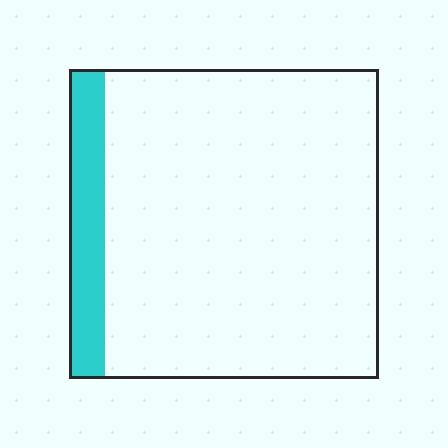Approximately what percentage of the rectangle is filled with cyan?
Approximately 10%.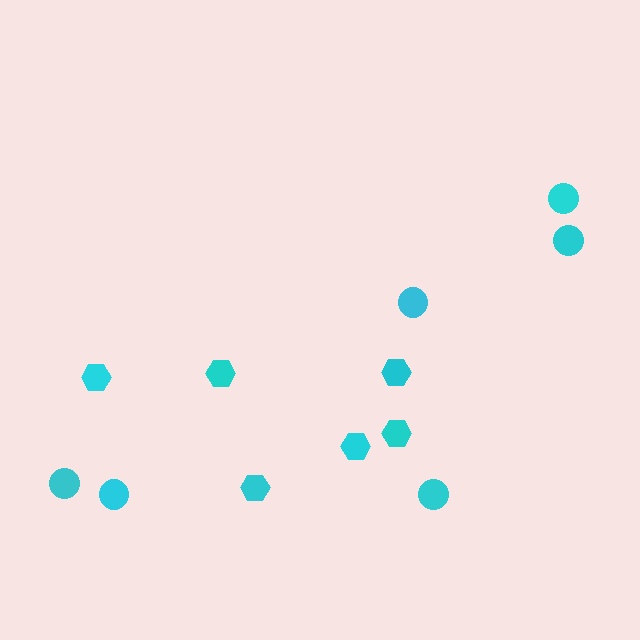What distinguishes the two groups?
There are 2 groups: one group of circles (6) and one group of hexagons (6).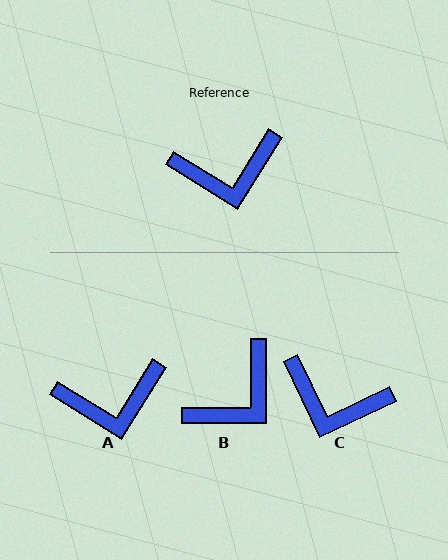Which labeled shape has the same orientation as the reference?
A.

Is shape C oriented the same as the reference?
No, it is off by about 33 degrees.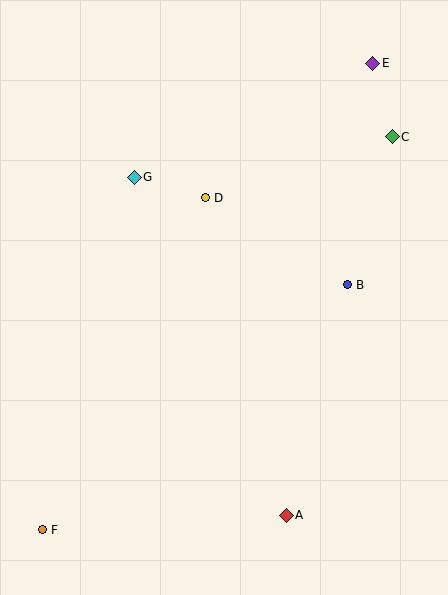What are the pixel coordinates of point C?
Point C is at (392, 137).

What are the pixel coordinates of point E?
Point E is at (373, 63).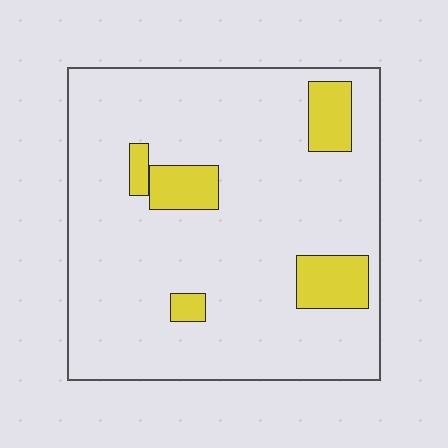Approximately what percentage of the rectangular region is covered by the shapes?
Approximately 10%.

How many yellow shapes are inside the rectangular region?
5.